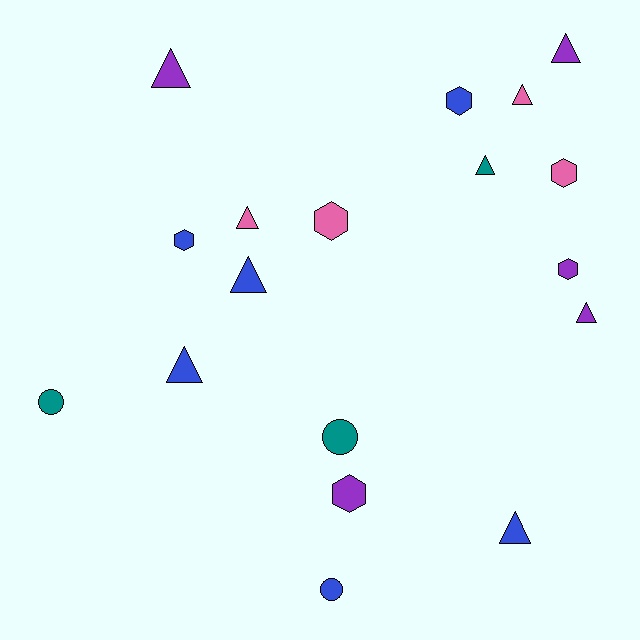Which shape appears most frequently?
Triangle, with 9 objects.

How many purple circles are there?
There are no purple circles.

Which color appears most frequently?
Blue, with 6 objects.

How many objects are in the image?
There are 18 objects.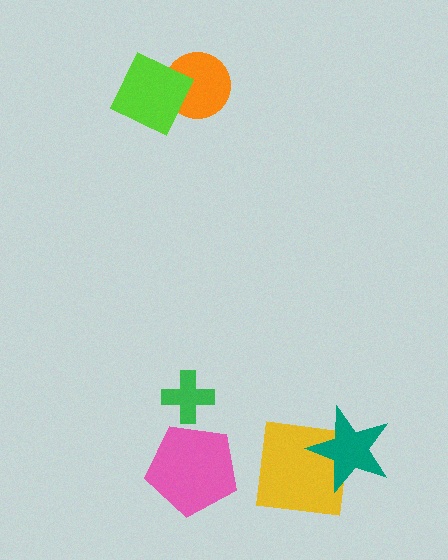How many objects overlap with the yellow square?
1 object overlaps with the yellow square.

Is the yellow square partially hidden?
Yes, it is partially covered by another shape.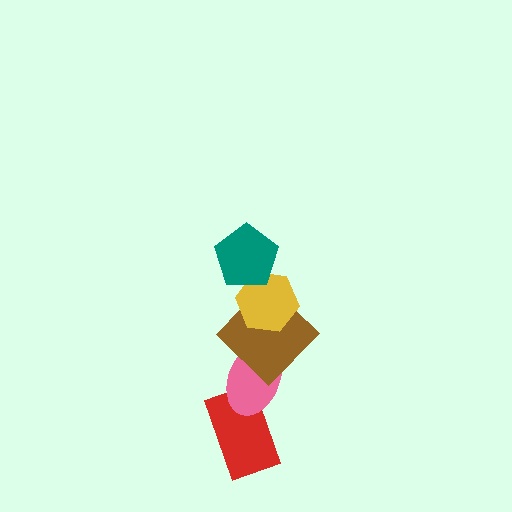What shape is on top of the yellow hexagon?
The teal pentagon is on top of the yellow hexagon.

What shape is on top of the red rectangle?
The pink ellipse is on top of the red rectangle.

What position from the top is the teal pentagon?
The teal pentagon is 1st from the top.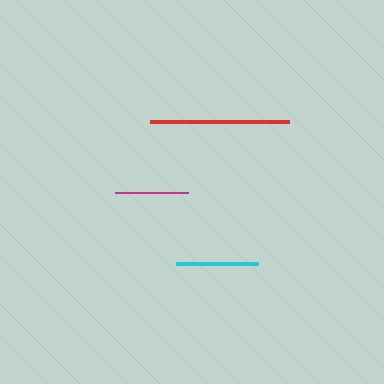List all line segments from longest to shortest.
From longest to shortest: red, cyan, magenta.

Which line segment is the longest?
The red line is the longest at approximately 140 pixels.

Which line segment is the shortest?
The magenta line is the shortest at approximately 73 pixels.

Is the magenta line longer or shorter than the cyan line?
The cyan line is longer than the magenta line.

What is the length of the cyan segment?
The cyan segment is approximately 82 pixels long.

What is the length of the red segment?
The red segment is approximately 140 pixels long.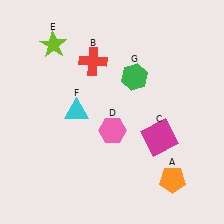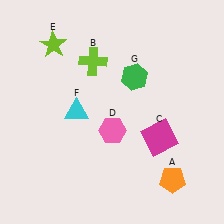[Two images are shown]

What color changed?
The cross (B) changed from red in Image 1 to lime in Image 2.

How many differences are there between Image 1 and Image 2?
There is 1 difference between the two images.